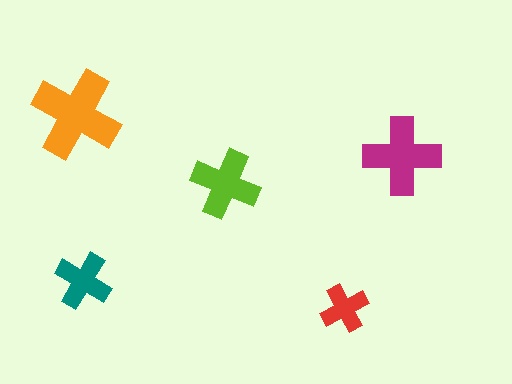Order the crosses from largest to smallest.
the orange one, the magenta one, the lime one, the teal one, the red one.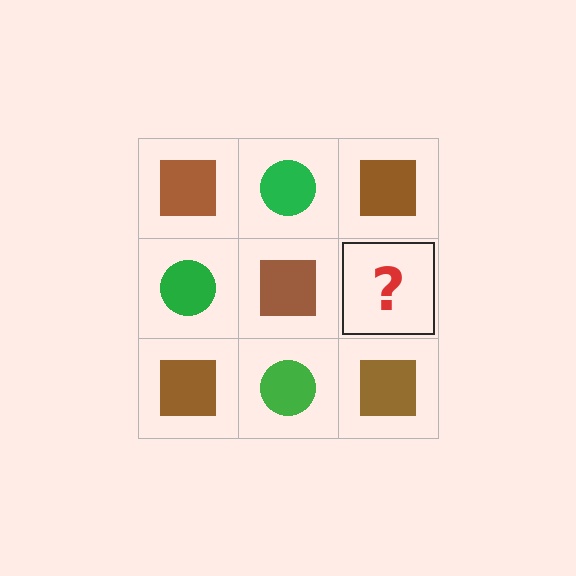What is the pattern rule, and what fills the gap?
The rule is that it alternates brown square and green circle in a checkerboard pattern. The gap should be filled with a green circle.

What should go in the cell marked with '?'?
The missing cell should contain a green circle.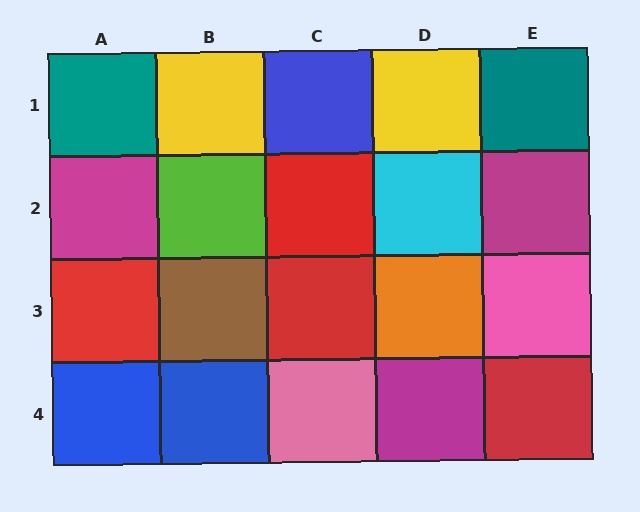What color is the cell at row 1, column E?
Teal.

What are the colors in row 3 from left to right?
Red, brown, red, orange, pink.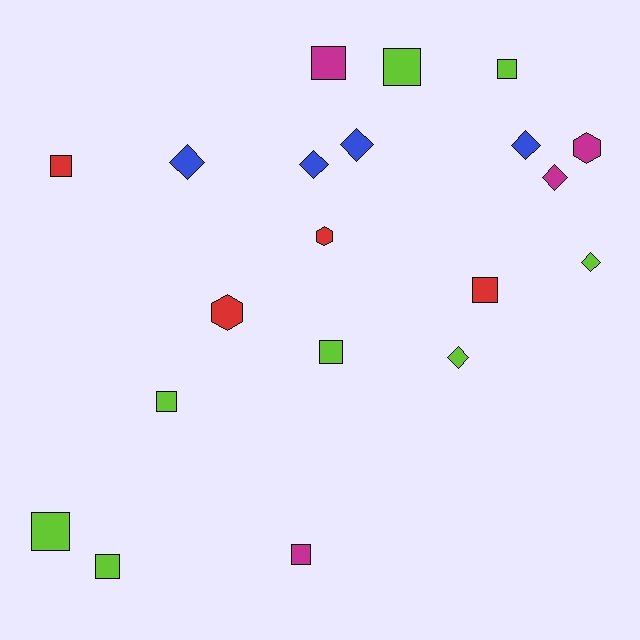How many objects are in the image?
There are 20 objects.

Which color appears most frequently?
Lime, with 8 objects.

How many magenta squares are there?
There are 2 magenta squares.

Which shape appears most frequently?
Square, with 10 objects.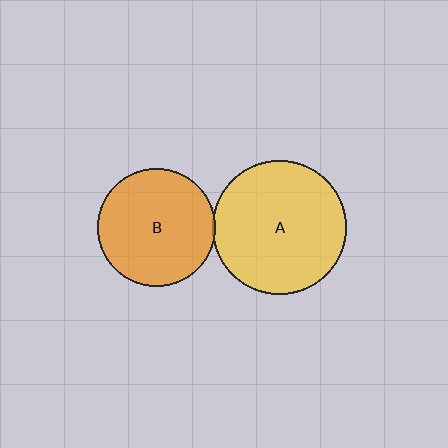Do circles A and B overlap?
Yes.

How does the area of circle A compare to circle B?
Approximately 1.3 times.